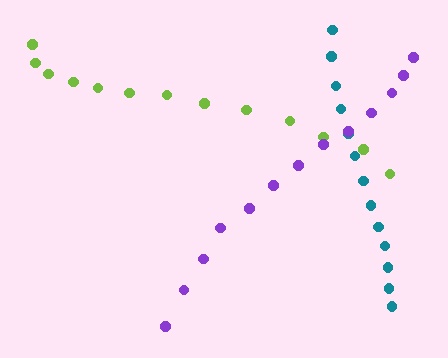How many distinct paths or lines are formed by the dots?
There are 3 distinct paths.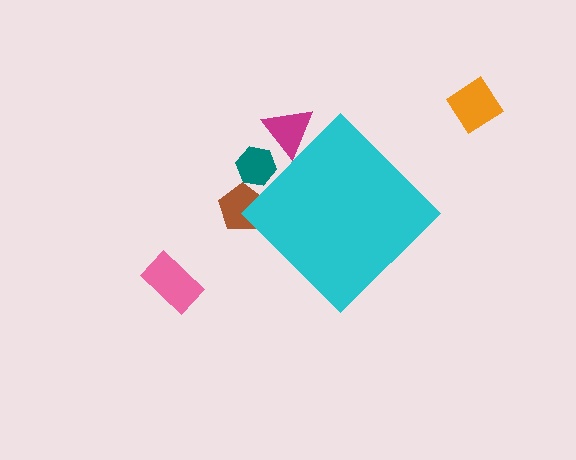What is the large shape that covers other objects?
A cyan diamond.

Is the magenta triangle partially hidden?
Yes, the magenta triangle is partially hidden behind the cyan diamond.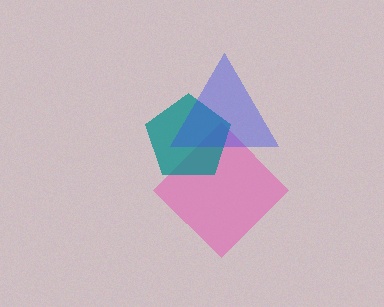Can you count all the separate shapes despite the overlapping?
Yes, there are 3 separate shapes.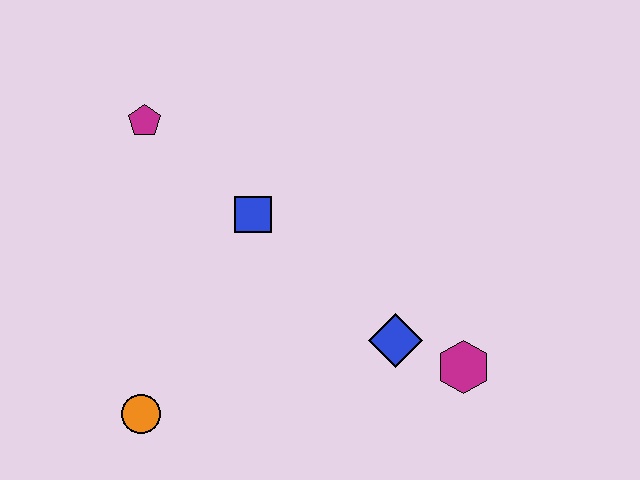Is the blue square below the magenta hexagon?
No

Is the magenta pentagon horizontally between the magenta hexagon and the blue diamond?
No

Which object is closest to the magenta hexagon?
The blue diamond is closest to the magenta hexagon.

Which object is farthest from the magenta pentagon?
The magenta hexagon is farthest from the magenta pentagon.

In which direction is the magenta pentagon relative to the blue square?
The magenta pentagon is to the left of the blue square.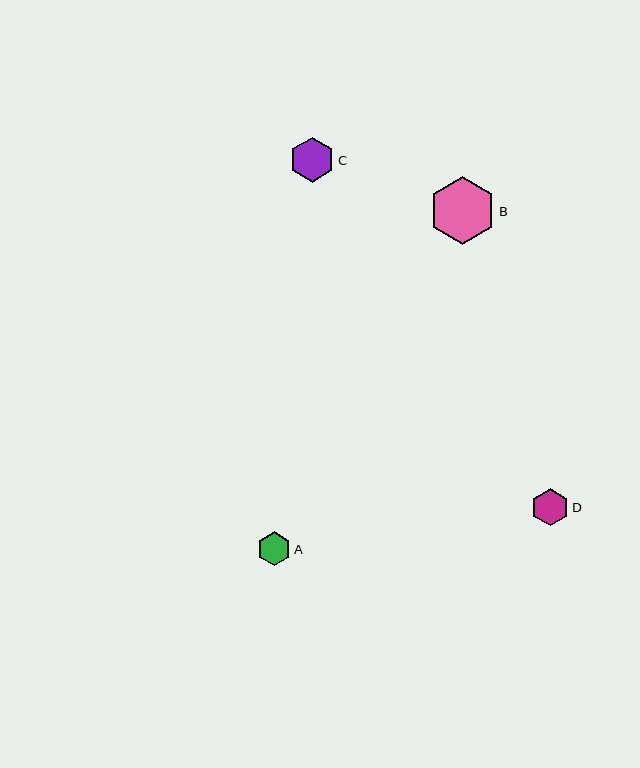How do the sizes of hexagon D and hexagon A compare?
Hexagon D and hexagon A are approximately the same size.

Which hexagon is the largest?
Hexagon B is the largest with a size of approximately 67 pixels.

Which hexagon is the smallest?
Hexagon A is the smallest with a size of approximately 34 pixels.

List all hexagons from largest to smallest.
From largest to smallest: B, C, D, A.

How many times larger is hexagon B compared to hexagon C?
Hexagon B is approximately 1.5 times the size of hexagon C.